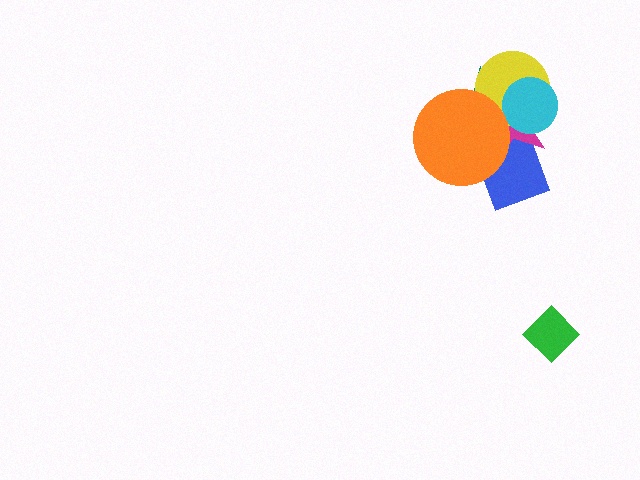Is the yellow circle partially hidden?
Yes, it is partially covered by another shape.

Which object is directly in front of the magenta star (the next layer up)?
The teal star is directly in front of the magenta star.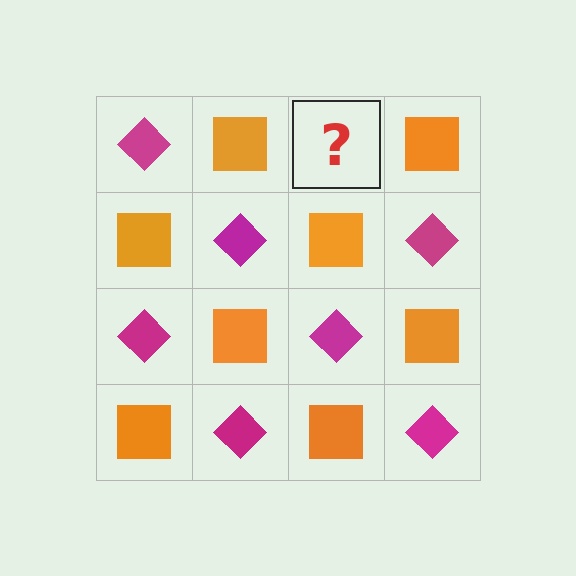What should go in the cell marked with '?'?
The missing cell should contain a magenta diamond.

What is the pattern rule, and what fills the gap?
The rule is that it alternates magenta diamond and orange square in a checkerboard pattern. The gap should be filled with a magenta diamond.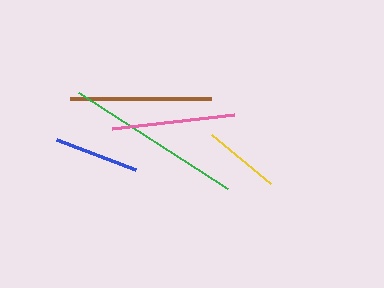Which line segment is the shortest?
The yellow line is the shortest at approximately 77 pixels.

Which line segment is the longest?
The green line is the longest at approximately 177 pixels.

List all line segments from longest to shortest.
From longest to shortest: green, brown, pink, blue, yellow.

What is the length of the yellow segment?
The yellow segment is approximately 77 pixels long.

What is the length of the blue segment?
The blue segment is approximately 83 pixels long.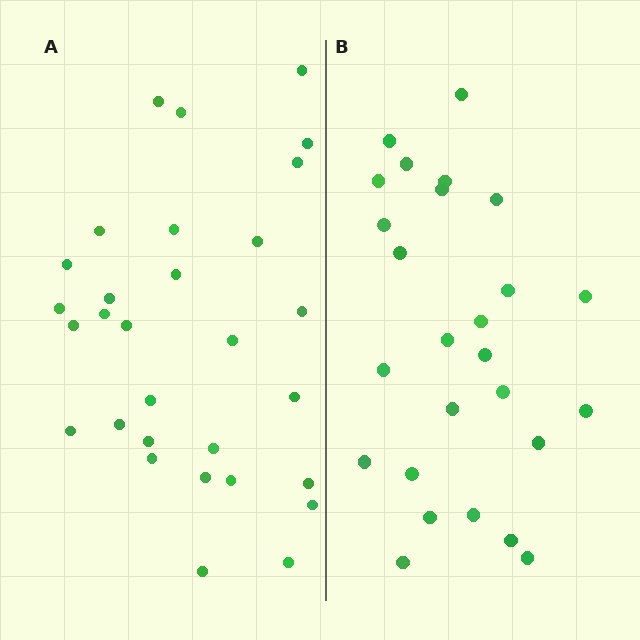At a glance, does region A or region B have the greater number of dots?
Region A (the left region) has more dots.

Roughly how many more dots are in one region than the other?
Region A has about 4 more dots than region B.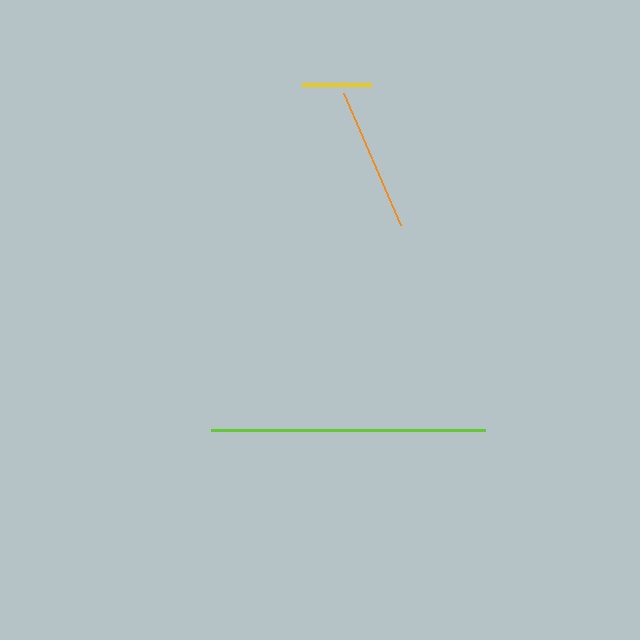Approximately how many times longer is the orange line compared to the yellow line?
The orange line is approximately 2.1 times the length of the yellow line.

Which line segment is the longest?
The lime line is the longest at approximately 275 pixels.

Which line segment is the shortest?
The yellow line is the shortest at approximately 69 pixels.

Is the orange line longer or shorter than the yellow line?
The orange line is longer than the yellow line.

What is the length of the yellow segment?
The yellow segment is approximately 69 pixels long.